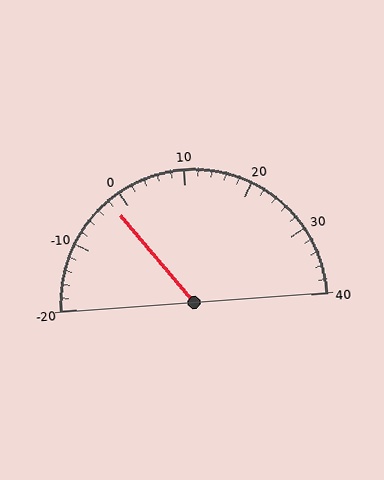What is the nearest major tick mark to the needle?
The nearest major tick mark is 0.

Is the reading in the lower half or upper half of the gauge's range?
The reading is in the lower half of the range (-20 to 40).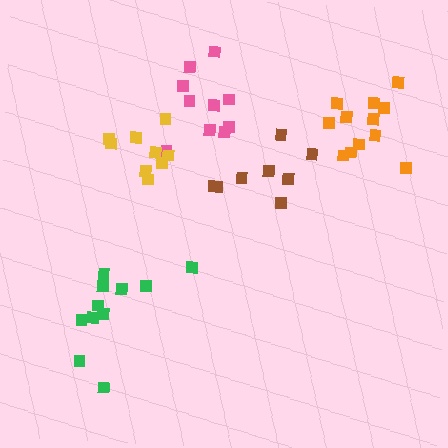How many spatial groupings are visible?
There are 5 spatial groupings.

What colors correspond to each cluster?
The clusters are colored: pink, orange, yellow, green, brown.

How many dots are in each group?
Group 1: 10 dots, Group 2: 12 dots, Group 3: 9 dots, Group 4: 11 dots, Group 5: 8 dots (50 total).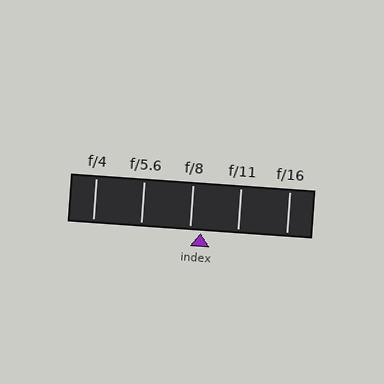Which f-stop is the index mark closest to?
The index mark is closest to f/8.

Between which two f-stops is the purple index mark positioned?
The index mark is between f/8 and f/11.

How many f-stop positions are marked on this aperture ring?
There are 5 f-stop positions marked.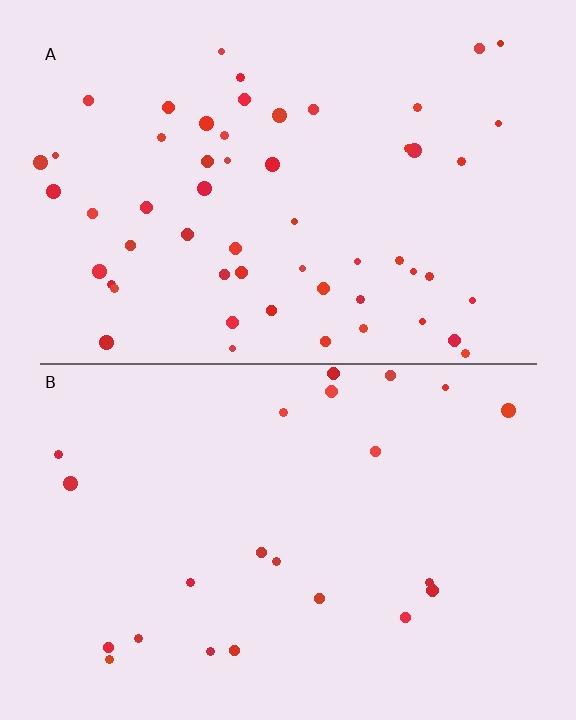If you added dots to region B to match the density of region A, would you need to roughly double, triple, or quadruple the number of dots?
Approximately double.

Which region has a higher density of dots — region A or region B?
A (the top).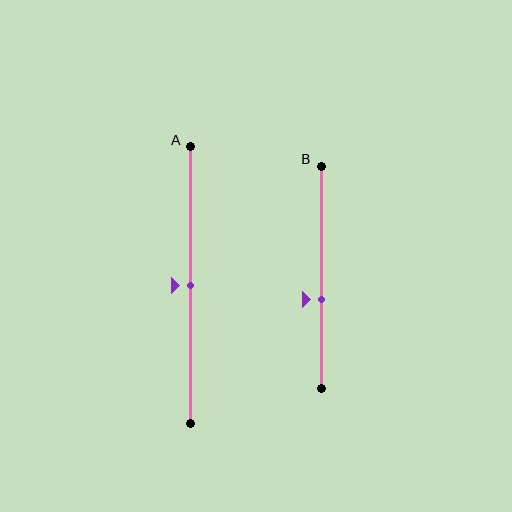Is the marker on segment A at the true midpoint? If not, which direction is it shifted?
Yes, the marker on segment A is at the true midpoint.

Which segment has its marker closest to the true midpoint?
Segment A has its marker closest to the true midpoint.